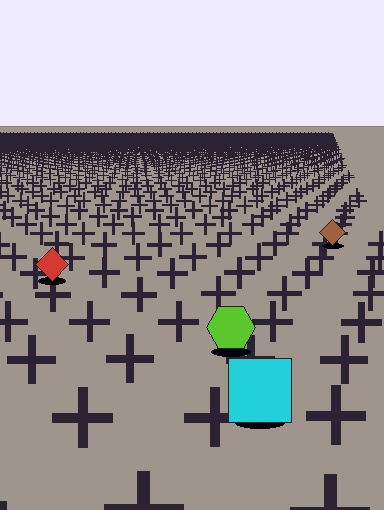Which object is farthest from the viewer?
The brown diamond is farthest from the viewer. It appears smaller and the ground texture around it is denser.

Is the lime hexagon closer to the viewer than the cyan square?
No. The cyan square is closer — you can tell from the texture gradient: the ground texture is coarser near it.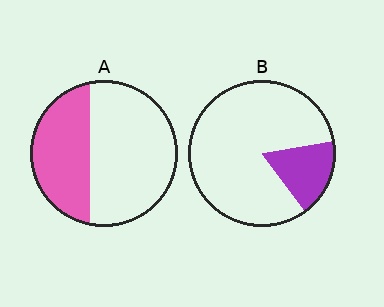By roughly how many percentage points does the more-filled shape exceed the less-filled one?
By roughly 20 percentage points (A over B).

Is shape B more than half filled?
No.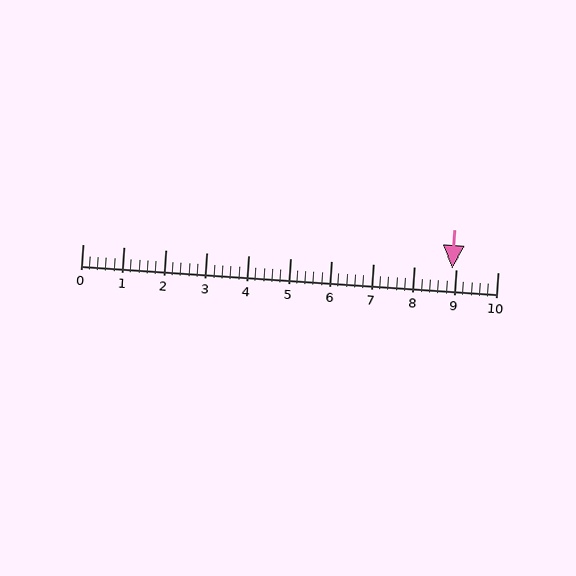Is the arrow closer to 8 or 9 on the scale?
The arrow is closer to 9.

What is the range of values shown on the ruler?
The ruler shows values from 0 to 10.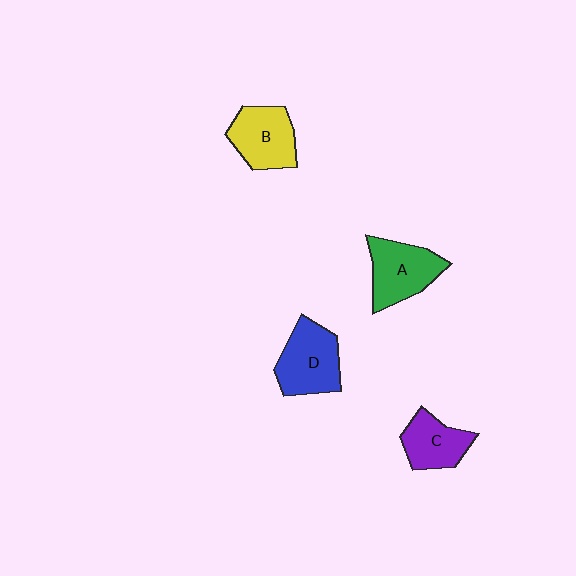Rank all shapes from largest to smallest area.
From largest to smallest: D (blue), A (green), B (yellow), C (purple).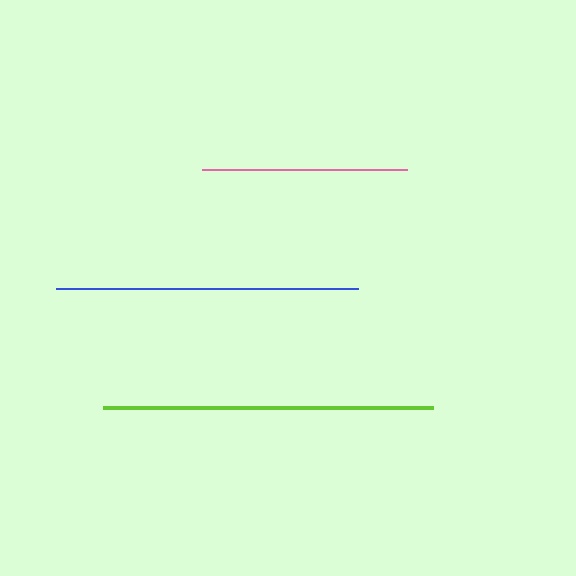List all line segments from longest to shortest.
From longest to shortest: lime, blue, pink.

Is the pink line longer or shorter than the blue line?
The blue line is longer than the pink line.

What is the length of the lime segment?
The lime segment is approximately 330 pixels long.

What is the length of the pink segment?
The pink segment is approximately 205 pixels long.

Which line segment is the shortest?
The pink line is the shortest at approximately 205 pixels.